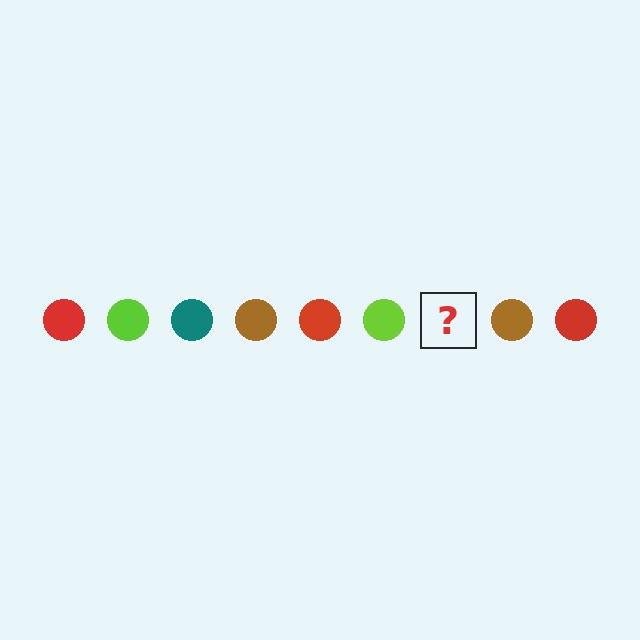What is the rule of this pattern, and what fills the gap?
The rule is that the pattern cycles through red, lime, teal, brown circles. The gap should be filled with a teal circle.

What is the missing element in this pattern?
The missing element is a teal circle.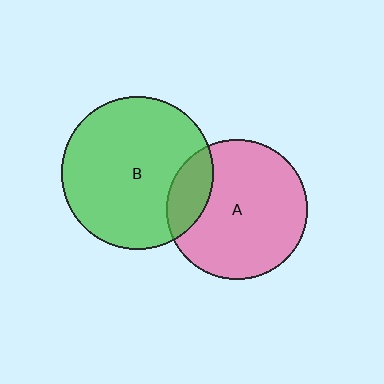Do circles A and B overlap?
Yes.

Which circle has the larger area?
Circle B (green).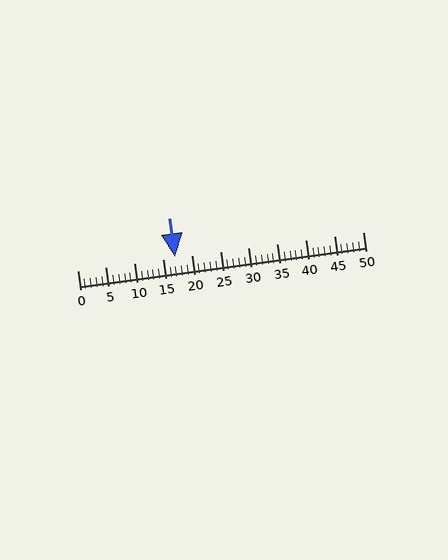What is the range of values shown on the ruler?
The ruler shows values from 0 to 50.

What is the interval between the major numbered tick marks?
The major tick marks are spaced 5 units apart.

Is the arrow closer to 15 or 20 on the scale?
The arrow is closer to 15.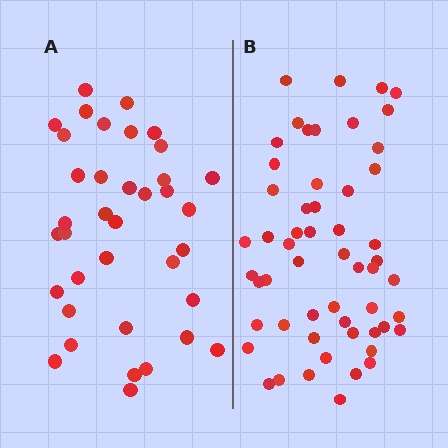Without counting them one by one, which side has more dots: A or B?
Region B (the right region) has more dots.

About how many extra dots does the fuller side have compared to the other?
Region B has approximately 20 more dots than region A.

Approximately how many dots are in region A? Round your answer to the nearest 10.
About 40 dots. (The exact count is 37, which rounds to 40.)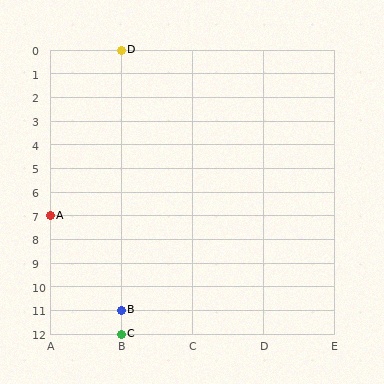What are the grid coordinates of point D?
Point D is at grid coordinates (B, 0).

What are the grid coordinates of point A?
Point A is at grid coordinates (A, 7).